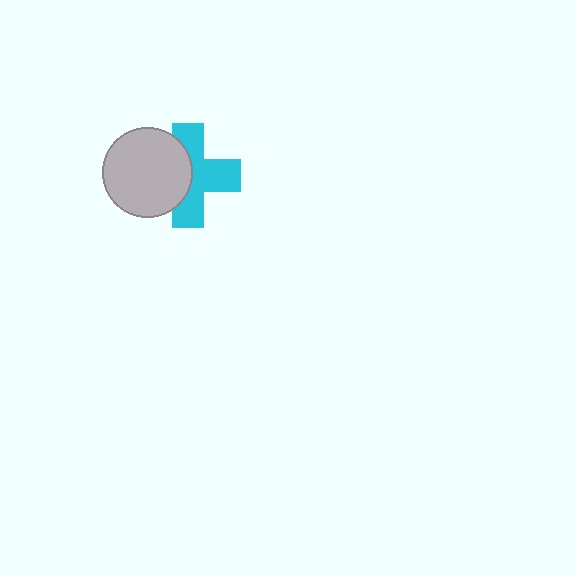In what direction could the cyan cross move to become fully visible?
The cyan cross could move right. That would shift it out from behind the light gray circle entirely.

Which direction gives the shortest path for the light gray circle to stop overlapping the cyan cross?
Moving left gives the shortest separation.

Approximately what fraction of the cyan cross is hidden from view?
Roughly 41% of the cyan cross is hidden behind the light gray circle.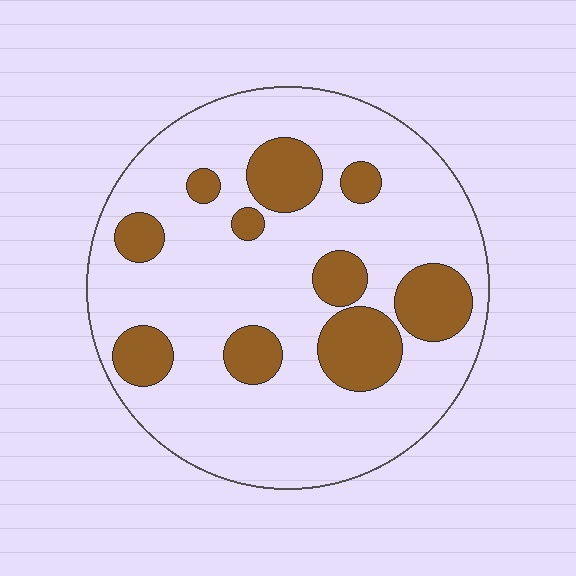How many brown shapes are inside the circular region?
10.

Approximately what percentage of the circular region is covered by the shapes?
Approximately 25%.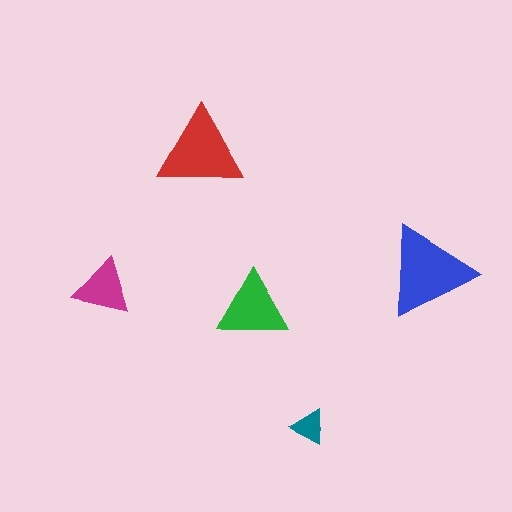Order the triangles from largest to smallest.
the blue one, the red one, the green one, the magenta one, the teal one.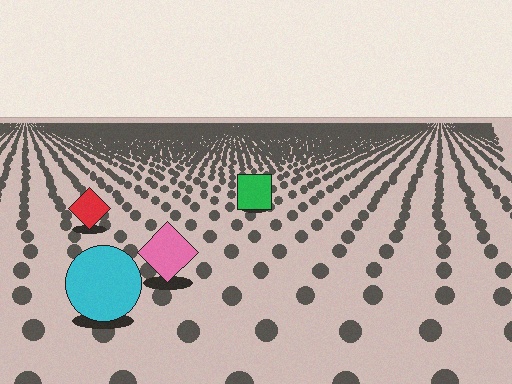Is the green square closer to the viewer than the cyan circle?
No. The cyan circle is closer — you can tell from the texture gradient: the ground texture is coarser near it.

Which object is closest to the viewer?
The cyan circle is closest. The texture marks near it are larger and more spread out.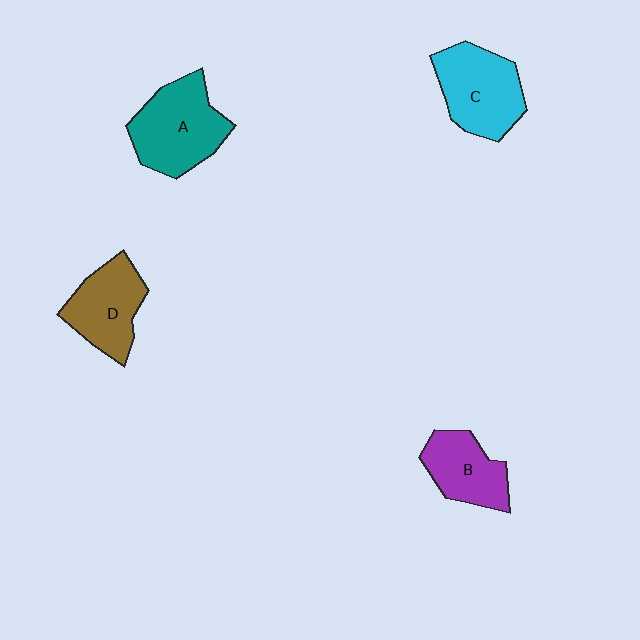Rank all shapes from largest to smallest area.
From largest to smallest: A (teal), C (cyan), D (brown), B (purple).